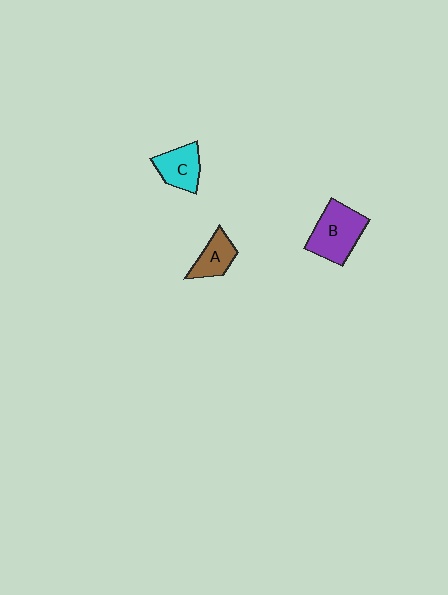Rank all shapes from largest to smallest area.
From largest to smallest: B (purple), C (cyan), A (brown).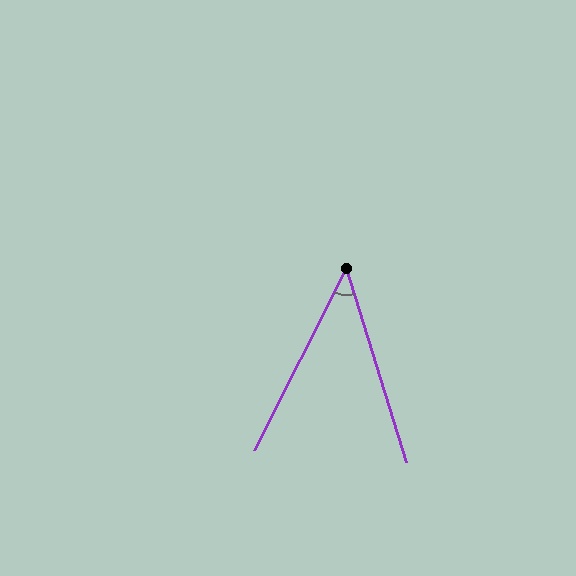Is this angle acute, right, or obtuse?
It is acute.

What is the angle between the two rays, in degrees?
Approximately 44 degrees.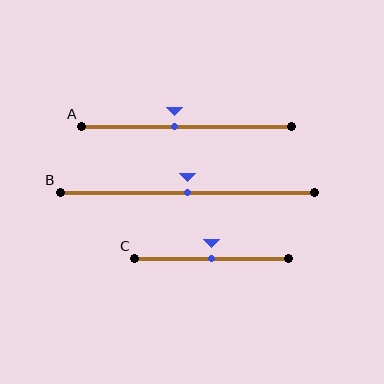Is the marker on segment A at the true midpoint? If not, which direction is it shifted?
No, the marker on segment A is shifted to the left by about 6% of the segment length.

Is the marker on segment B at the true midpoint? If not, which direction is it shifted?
Yes, the marker on segment B is at the true midpoint.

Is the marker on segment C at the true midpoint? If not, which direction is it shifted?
Yes, the marker on segment C is at the true midpoint.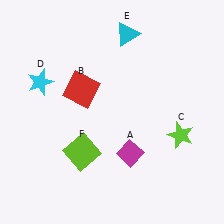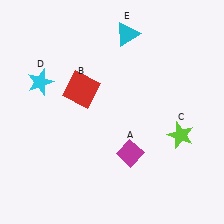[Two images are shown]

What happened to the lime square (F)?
The lime square (F) was removed in Image 2. It was in the bottom-left area of Image 1.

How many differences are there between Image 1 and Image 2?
There is 1 difference between the two images.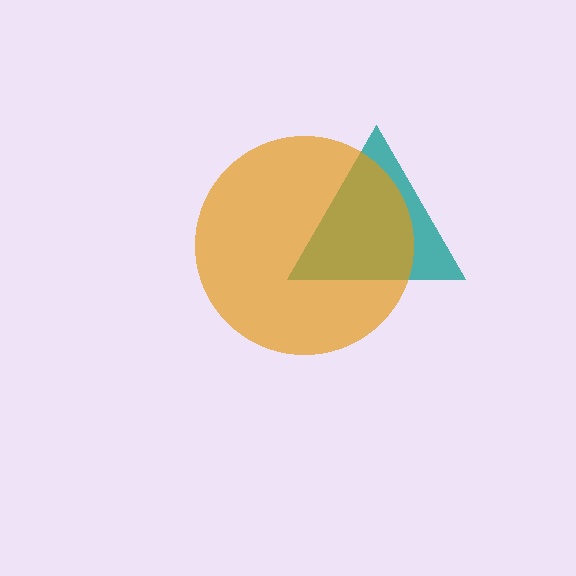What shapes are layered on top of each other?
The layered shapes are: a teal triangle, an orange circle.